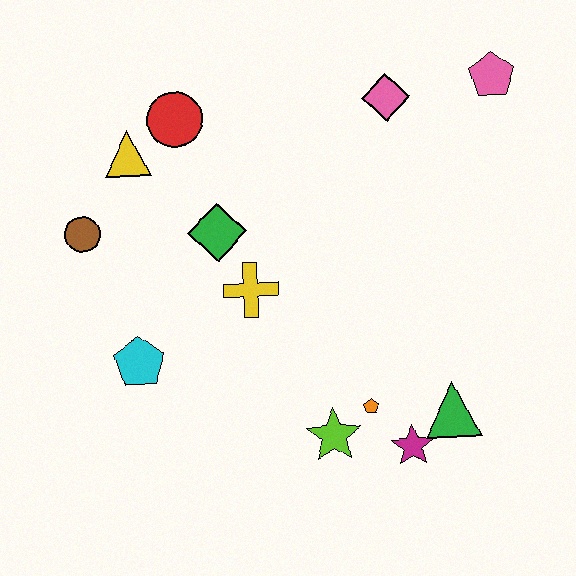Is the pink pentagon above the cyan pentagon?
Yes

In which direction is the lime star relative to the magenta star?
The lime star is to the left of the magenta star.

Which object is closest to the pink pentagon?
The pink diamond is closest to the pink pentagon.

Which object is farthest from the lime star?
The pink pentagon is farthest from the lime star.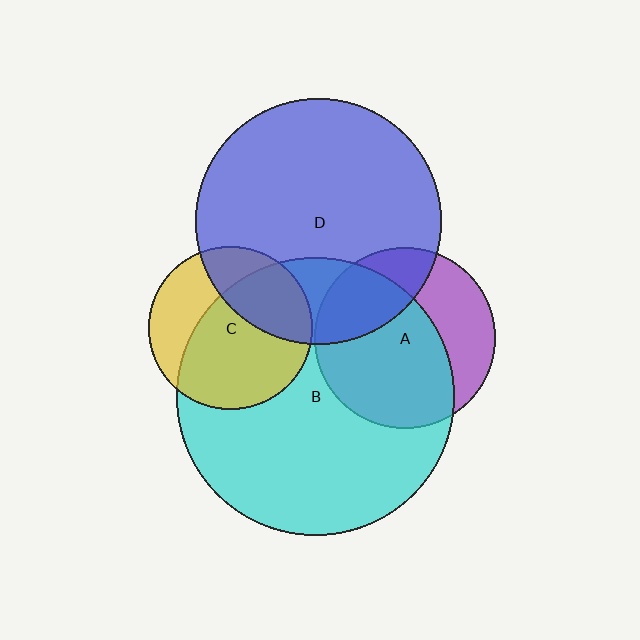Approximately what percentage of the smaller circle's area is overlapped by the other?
Approximately 30%.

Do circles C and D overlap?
Yes.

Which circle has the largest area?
Circle B (cyan).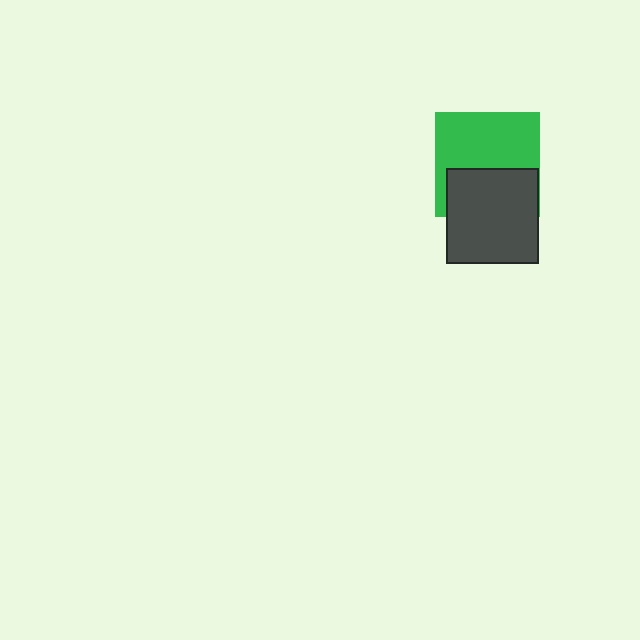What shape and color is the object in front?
The object in front is a dark gray rectangle.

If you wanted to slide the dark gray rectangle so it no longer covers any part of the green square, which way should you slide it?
Slide it down — that is the most direct way to separate the two shapes.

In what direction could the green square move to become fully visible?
The green square could move up. That would shift it out from behind the dark gray rectangle entirely.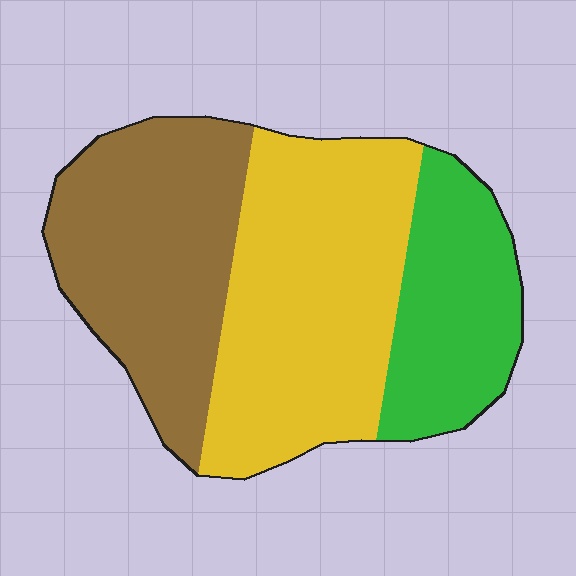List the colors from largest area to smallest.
From largest to smallest: yellow, brown, green.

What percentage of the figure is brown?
Brown covers roughly 35% of the figure.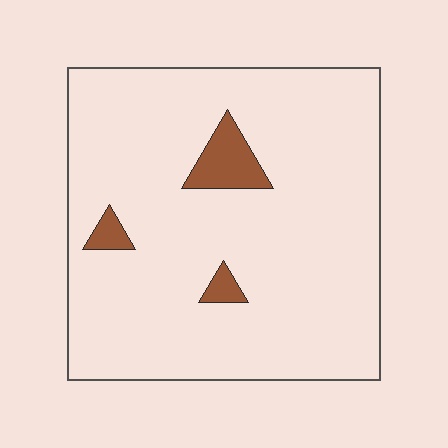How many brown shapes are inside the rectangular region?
3.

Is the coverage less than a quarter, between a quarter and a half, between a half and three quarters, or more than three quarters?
Less than a quarter.